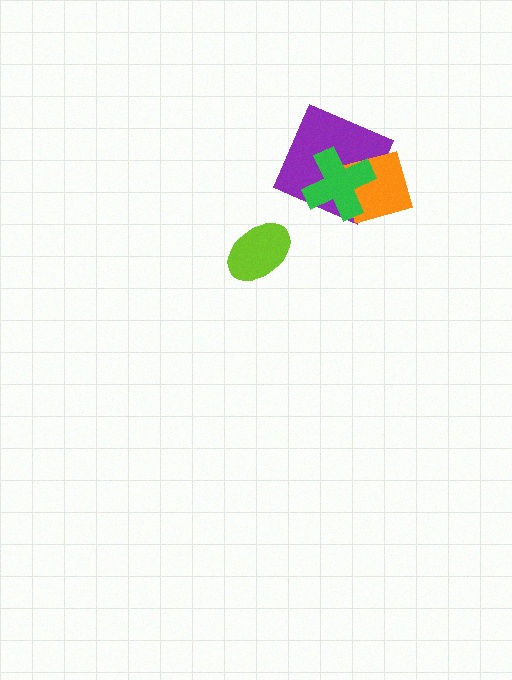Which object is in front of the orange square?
The green cross is in front of the orange square.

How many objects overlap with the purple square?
2 objects overlap with the purple square.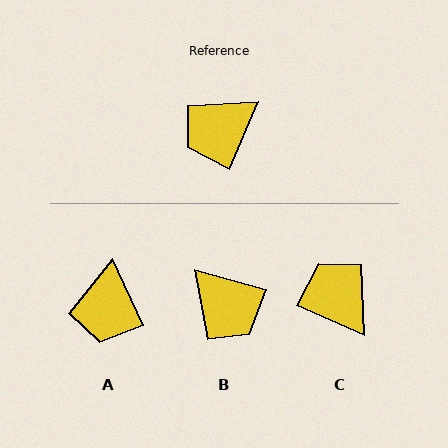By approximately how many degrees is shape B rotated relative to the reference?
Approximately 97 degrees counter-clockwise.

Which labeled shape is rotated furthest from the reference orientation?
B, about 97 degrees away.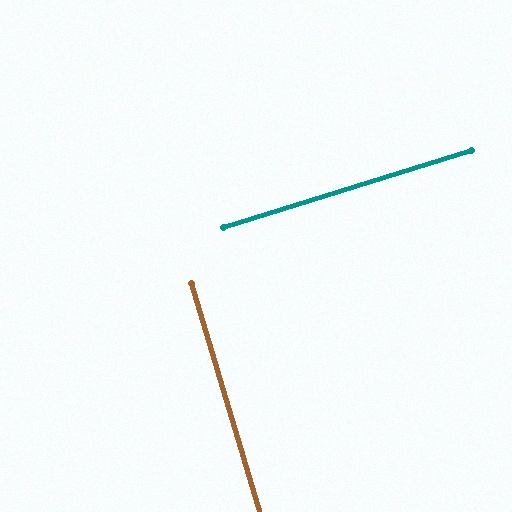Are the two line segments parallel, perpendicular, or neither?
Perpendicular — they meet at approximately 89°.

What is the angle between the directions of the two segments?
Approximately 89 degrees.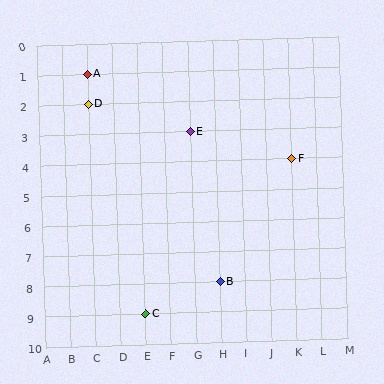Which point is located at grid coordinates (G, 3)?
Point E is at (G, 3).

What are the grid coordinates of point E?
Point E is at grid coordinates (G, 3).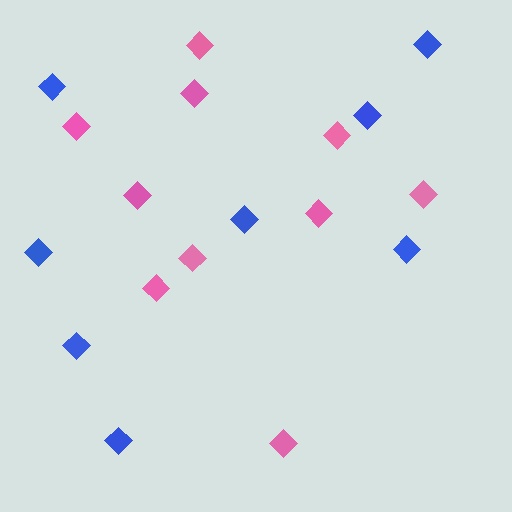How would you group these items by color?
There are 2 groups: one group of blue diamonds (8) and one group of pink diamonds (10).